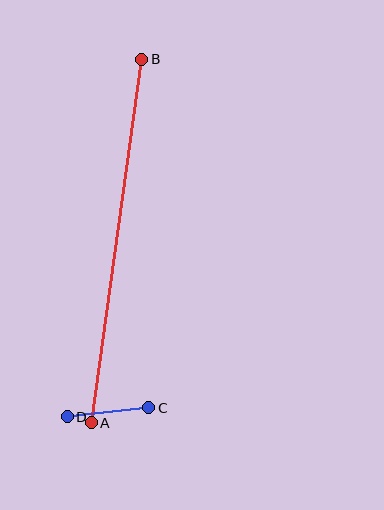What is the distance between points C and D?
The distance is approximately 82 pixels.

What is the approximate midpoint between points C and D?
The midpoint is at approximately (108, 412) pixels.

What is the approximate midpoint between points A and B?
The midpoint is at approximately (116, 241) pixels.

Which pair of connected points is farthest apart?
Points A and B are farthest apart.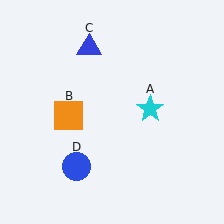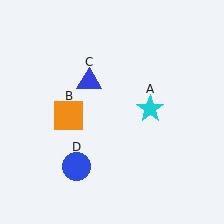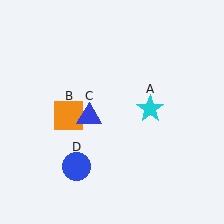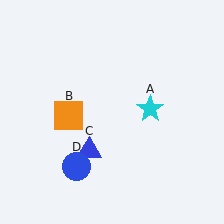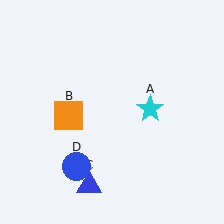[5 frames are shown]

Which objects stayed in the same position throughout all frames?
Cyan star (object A) and orange square (object B) and blue circle (object D) remained stationary.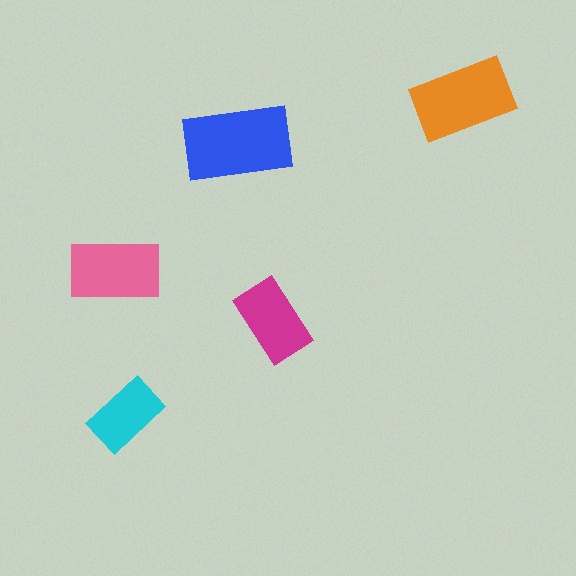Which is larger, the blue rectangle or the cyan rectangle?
The blue one.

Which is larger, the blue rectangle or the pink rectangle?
The blue one.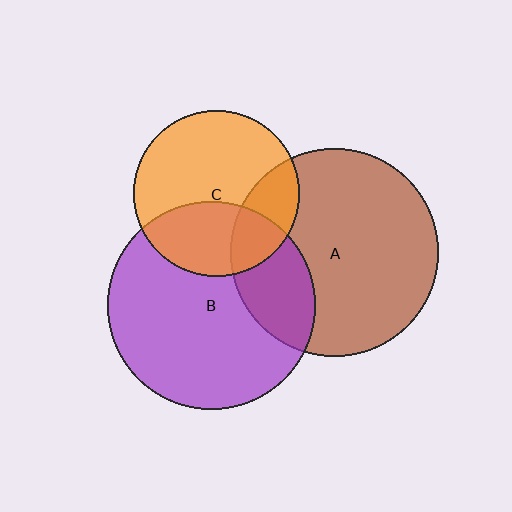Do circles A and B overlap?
Yes.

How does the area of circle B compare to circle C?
Approximately 1.6 times.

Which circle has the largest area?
Circle A (brown).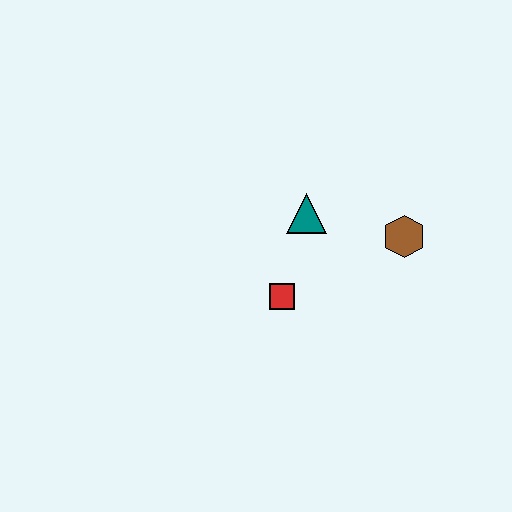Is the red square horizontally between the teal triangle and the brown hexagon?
No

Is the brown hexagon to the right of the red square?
Yes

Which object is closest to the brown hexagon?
The teal triangle is closest to the brown hexagon.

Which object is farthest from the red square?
The brown hexagon is farthest from the red square.